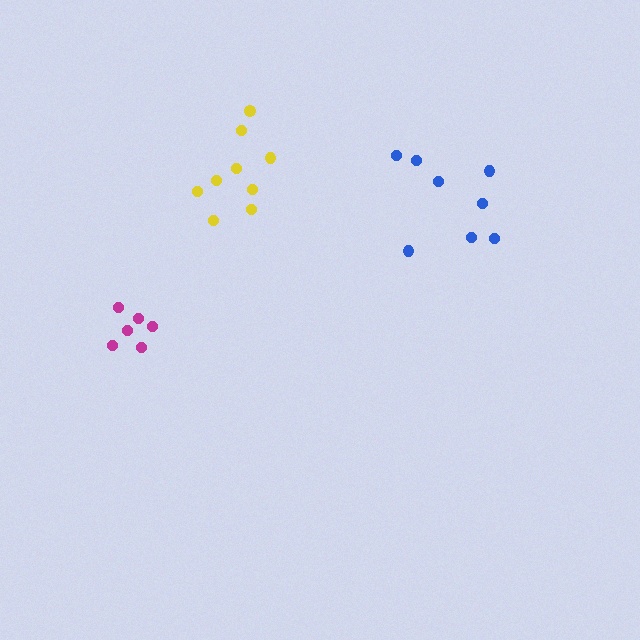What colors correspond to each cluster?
The clusters are colored: yellow, blue, magenta.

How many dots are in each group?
Group 1: 9 dots, Group 2: 8 dots, Group 3: 6 dots (23 total).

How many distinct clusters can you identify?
There are 3 distinct clusters.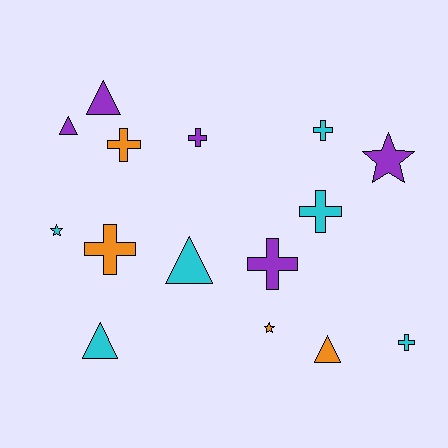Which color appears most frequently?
Cyan, with 6 objects.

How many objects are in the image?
There are 15 objects.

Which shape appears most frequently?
Cross, with 7 objects.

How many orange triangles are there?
There is 1 orange triangle.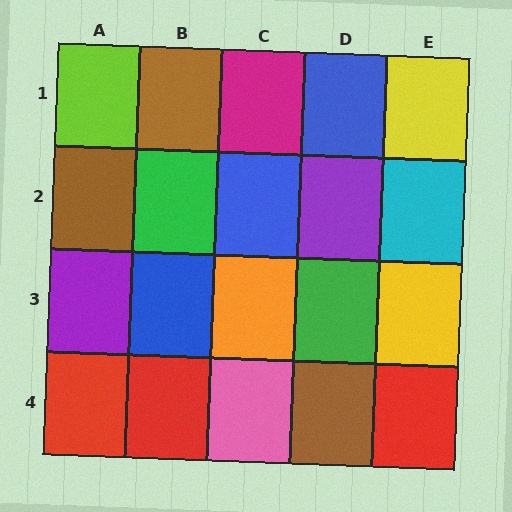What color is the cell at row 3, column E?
Yellow.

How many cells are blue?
3 cells are blue.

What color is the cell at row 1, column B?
Brown.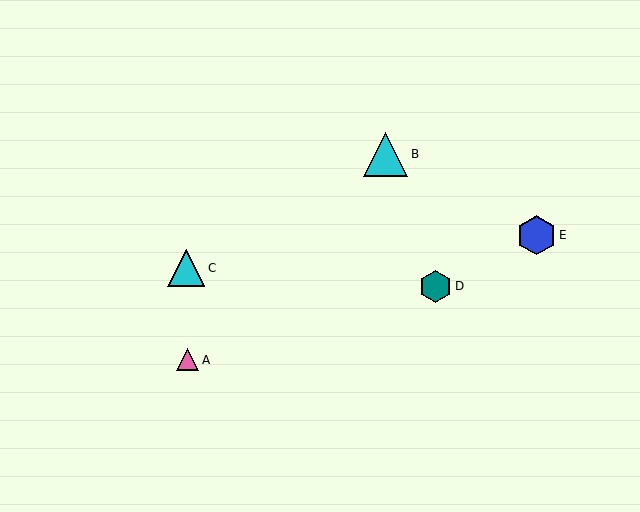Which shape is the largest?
The cyan triangle (labeled B) is the largest.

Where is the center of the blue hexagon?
The center of the blue hexagon is at (536, 235).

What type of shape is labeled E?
Shape E is a blue hexagon.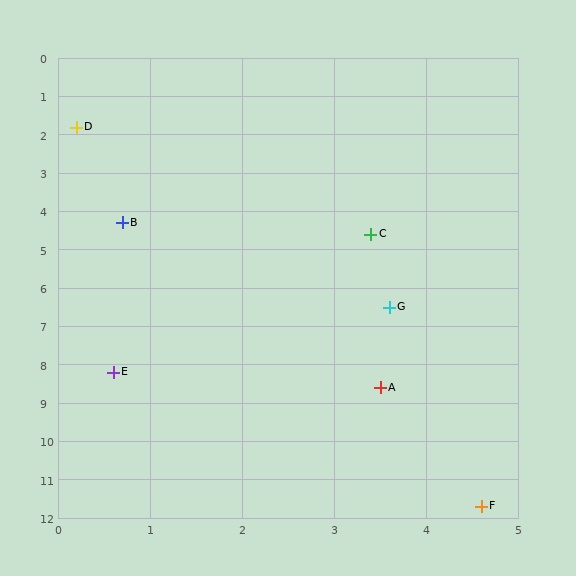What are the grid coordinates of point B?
Point B is at approximately (0.7, 4.3).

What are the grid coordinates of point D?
Point D is at approximately (0.2, 1.8).